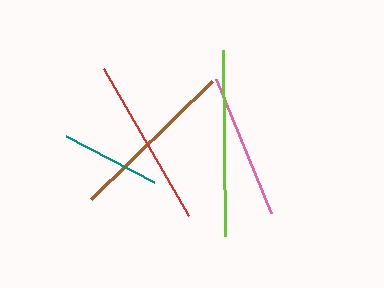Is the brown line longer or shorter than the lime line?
The lime line is longer than the brown line.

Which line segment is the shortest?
The teal line is the shortest at approximately 99 pixels.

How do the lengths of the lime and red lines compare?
The lime and red lines are approximately the same length.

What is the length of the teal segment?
The teal segment is approximately 99 pixels long.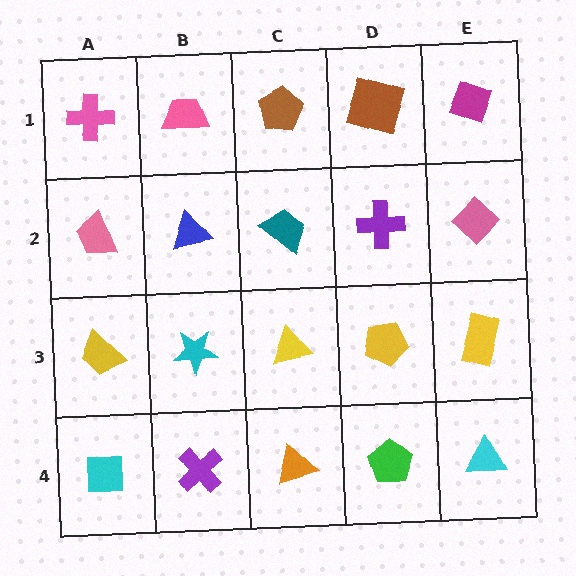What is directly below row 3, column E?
A cyan triangle.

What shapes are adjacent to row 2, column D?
A brown square (row 1, column D), a yellow pentagon (row 3, column D), a teal trapezoid (row 2, column C), a pink diamond (row 2, column E).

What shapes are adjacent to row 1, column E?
A pink diamond (row 2, column E), a brown square (row 1, column D).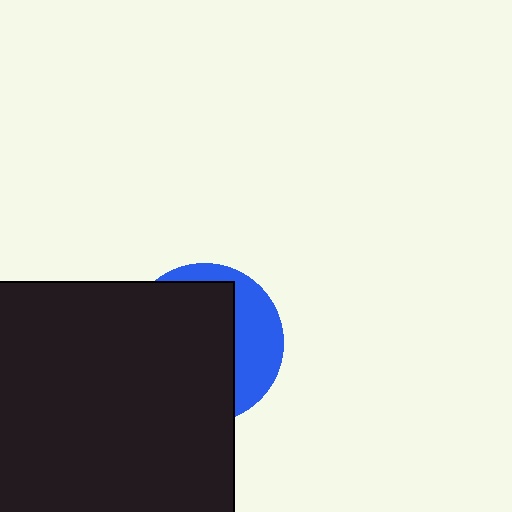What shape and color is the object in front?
The object in front is a black square.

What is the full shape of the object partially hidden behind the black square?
The partially hidden object is a blue circle.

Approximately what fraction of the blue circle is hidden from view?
Roughly 68% of the blue circle is hidden behind the black square.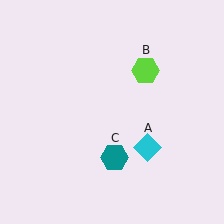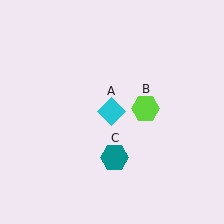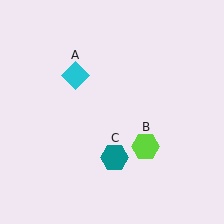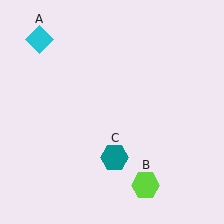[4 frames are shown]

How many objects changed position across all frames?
2 objects changed position: cyan diamond (object A), lime hexagon (object B).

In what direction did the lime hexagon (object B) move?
The lime hexagon (object B) moved down.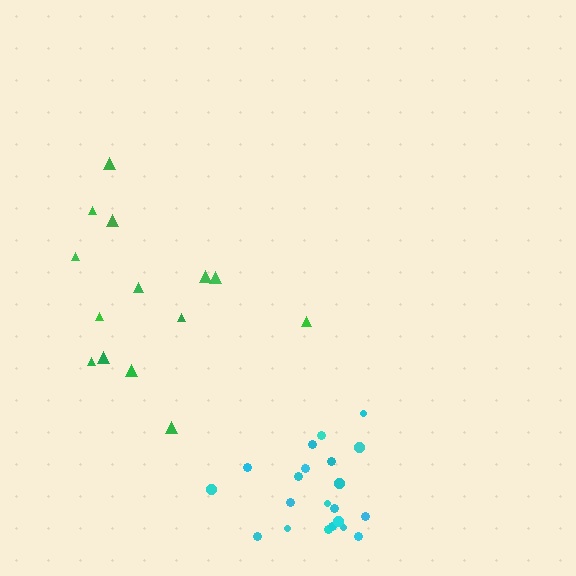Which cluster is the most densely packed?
Cyan.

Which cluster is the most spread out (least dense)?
Green.